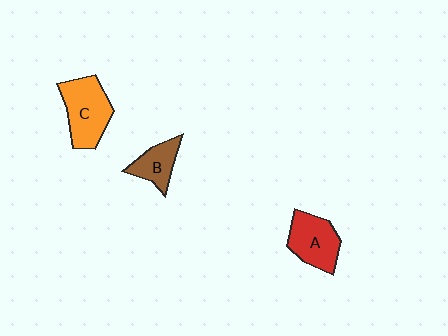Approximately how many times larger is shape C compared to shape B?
Approximately 1.7 times.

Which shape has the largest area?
Shape C (orange).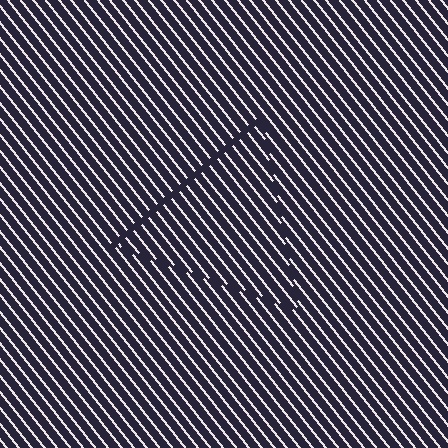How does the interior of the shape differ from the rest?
The interior of the shape contains the same grating, shifted by half a period — the contour is defined by the phase discontinuity where line-ends from the inner and outer gratings abut.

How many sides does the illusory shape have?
3 sides — the line-ends trace a triangle.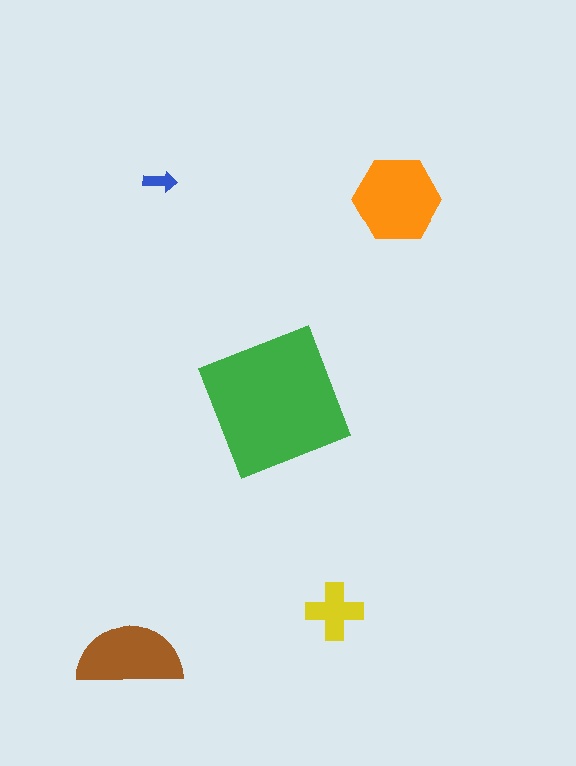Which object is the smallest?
The blue arrow.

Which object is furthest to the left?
The brown semicircle is leftmost.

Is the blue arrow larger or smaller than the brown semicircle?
Smaller.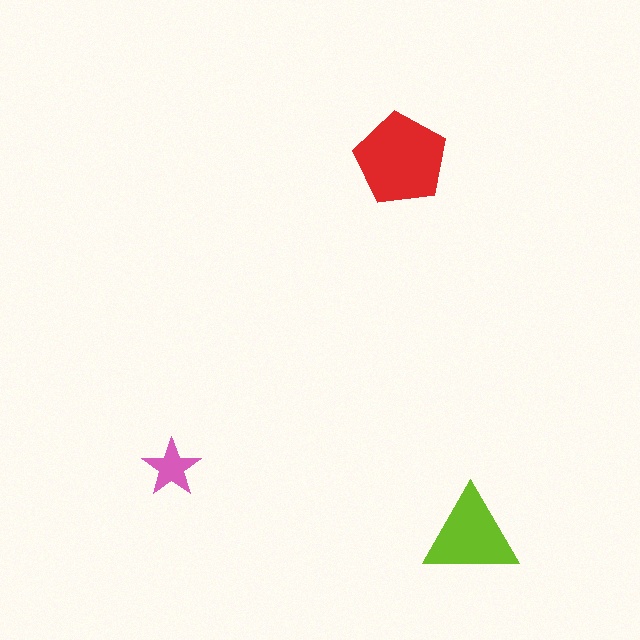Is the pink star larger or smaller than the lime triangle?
Smaller.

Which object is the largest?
The red pentagon.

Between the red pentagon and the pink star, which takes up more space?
The red pentagon.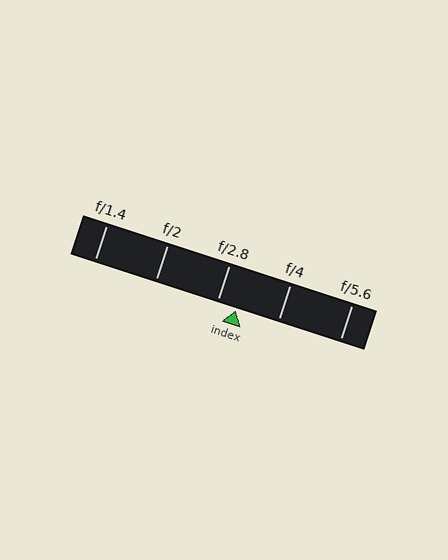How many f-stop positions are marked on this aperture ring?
There are 5 f-stop positions marked.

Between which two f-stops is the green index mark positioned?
The index mark is between f/2.8 and f/4.